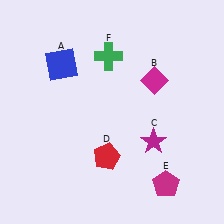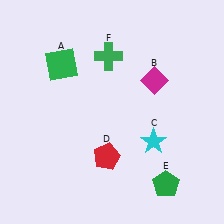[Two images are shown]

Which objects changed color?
A changed from blue to green. C changed from magenta to cyan. E changed from magenta to green.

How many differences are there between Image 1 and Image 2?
There are 3 differences between the two images.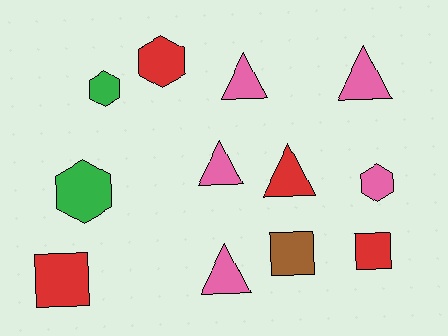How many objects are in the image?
There are 12 objects.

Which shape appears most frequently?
Triangle, with 5 objects.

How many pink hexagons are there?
There is 1 pink hexagon.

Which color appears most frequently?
Pink, with 5 objects.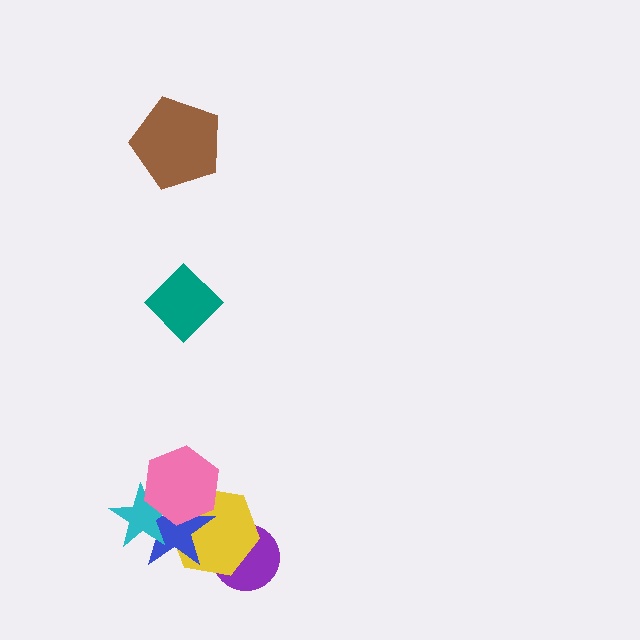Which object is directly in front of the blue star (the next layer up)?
The cyan star is directly in front of the blue star.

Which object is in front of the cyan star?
The pink hexagon is in front of the cyan star.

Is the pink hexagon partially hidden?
No, no other shape covers it.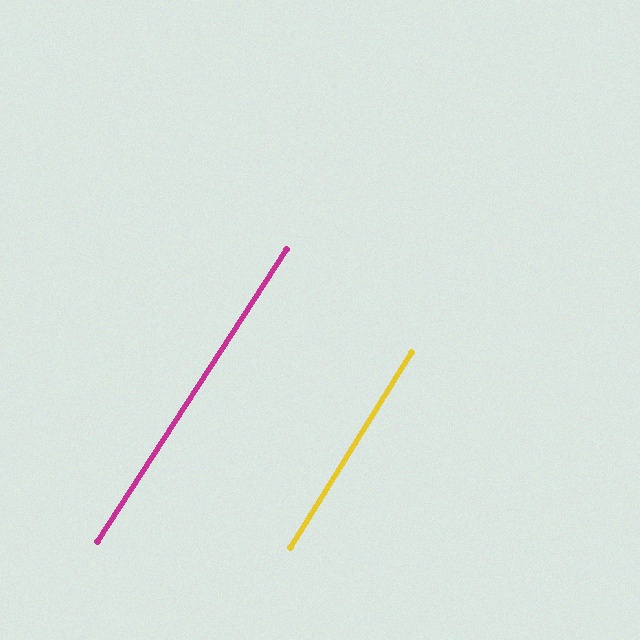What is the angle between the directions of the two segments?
Approximately 1 degree.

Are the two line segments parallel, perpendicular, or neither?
Parallel — their directions differ by only 1.3°.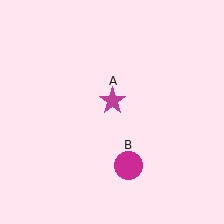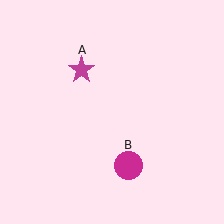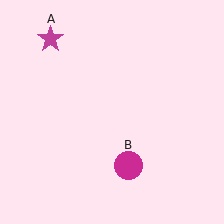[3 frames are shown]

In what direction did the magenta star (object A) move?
The magenta star (object A) moved up and to the left.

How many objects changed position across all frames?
1 object changed position: magenta star (object A).